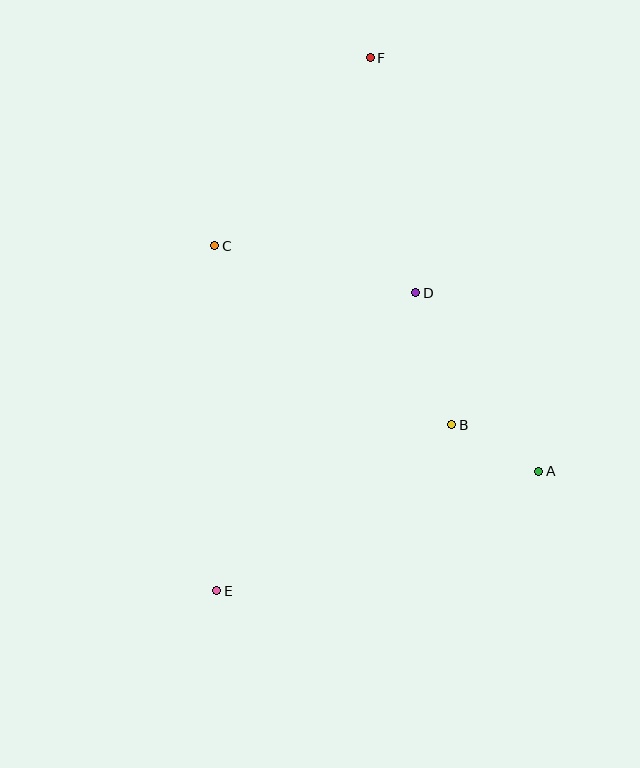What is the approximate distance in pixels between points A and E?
The distance between A and E is approximately 343 pixels.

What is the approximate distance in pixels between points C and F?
The distance between C and F is approximately 244 pixels.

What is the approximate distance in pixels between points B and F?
The distance between B and F is approximately 376 pixels.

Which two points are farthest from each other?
Points E and F are farthest from each other.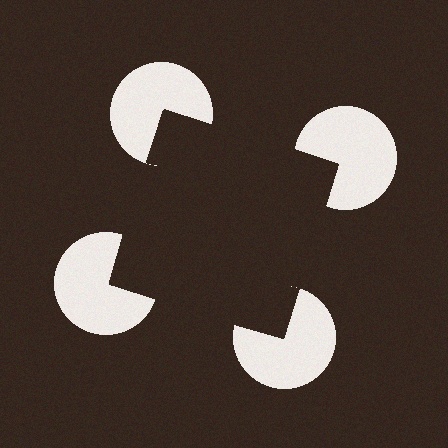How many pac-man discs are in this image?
There are 4 — one at each vertex of the illusory square.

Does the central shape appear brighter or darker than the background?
It typically appears slightly darker than the background, even though no actual brightness change is drawn.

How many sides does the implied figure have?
4 sides.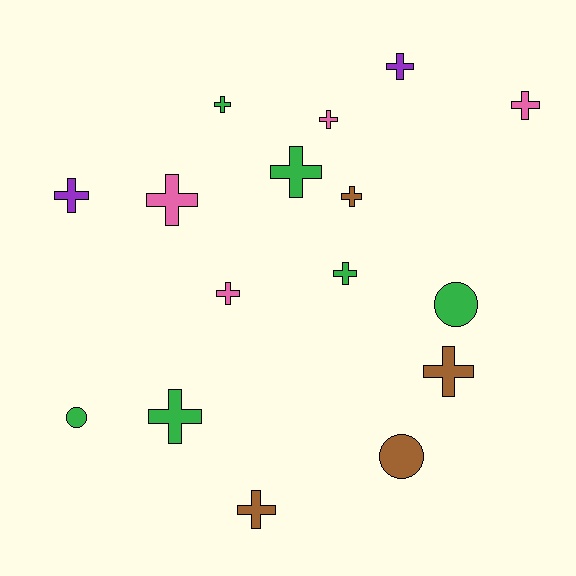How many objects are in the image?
There are 16 objects.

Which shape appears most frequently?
Cross, with 13 objects.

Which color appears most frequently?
Green, with 6 objects.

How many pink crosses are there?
There are 4 pink crosses.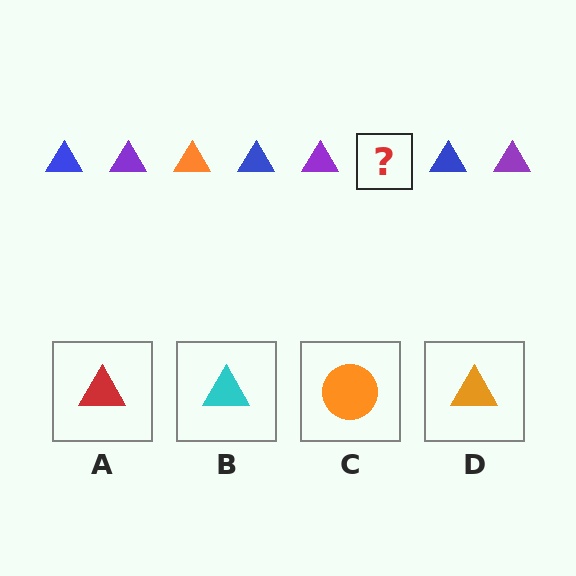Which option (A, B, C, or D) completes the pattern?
D.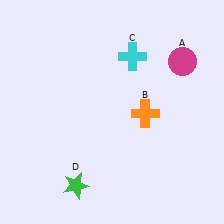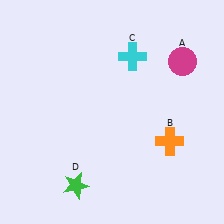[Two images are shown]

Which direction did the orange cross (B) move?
The orange cross (B) moved down.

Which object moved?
The orange cross (B) moved down.